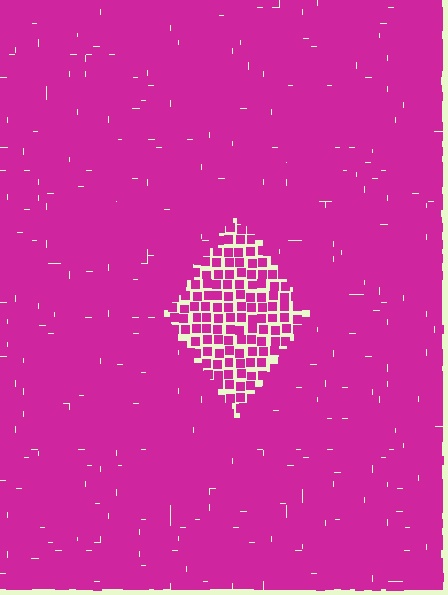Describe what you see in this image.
The image contains small magenta elements arranged at two different densities. A diamond-shaped region is visible where the elements are less densely packed than the surrounding area.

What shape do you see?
I see a diamond.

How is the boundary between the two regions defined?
The boundary is defined by a change in element density (approximately 2.1x ratio). All elements are the same color, size, and shape.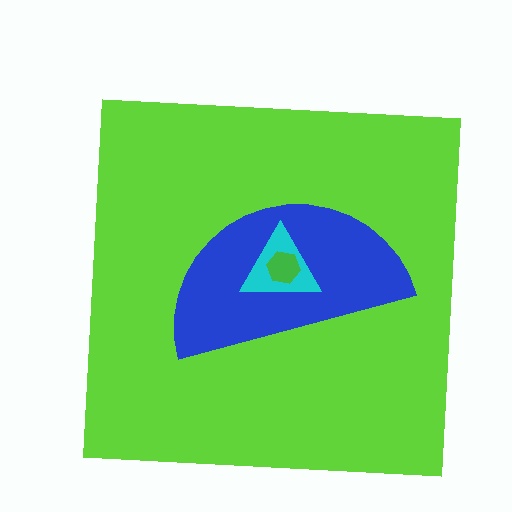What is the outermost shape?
The lime square.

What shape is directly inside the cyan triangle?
The green hexagon.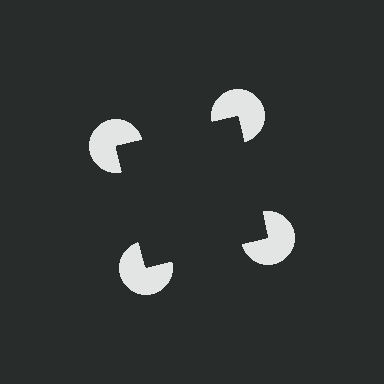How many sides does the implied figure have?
4 sides.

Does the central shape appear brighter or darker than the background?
It typically appears slightly darker than the background, even though no actual brightness change is drawn.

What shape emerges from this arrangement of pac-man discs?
An illusory square — its edges are inferred from the aligned wedge cuts in the pac-man discs, not physically drawn.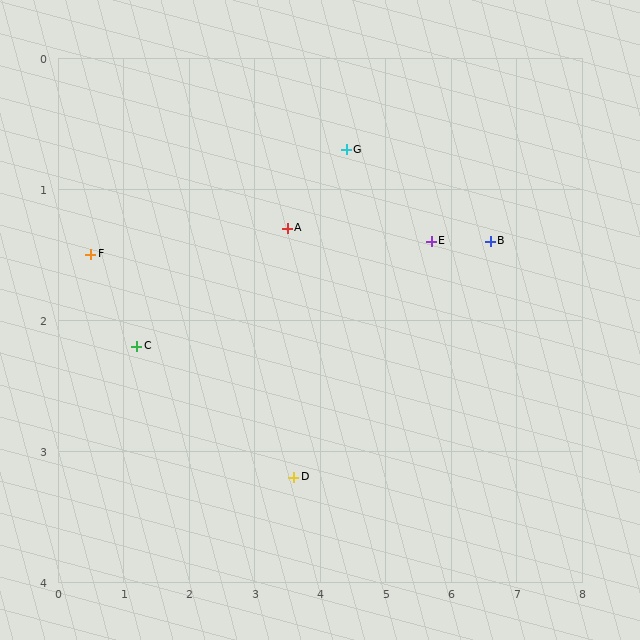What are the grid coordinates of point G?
Point G is at approximately (4.4, 0.7).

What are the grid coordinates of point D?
Point D is at approximately (3.6, 3.2).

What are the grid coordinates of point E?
Point E is at approximately (5.7, 1.4).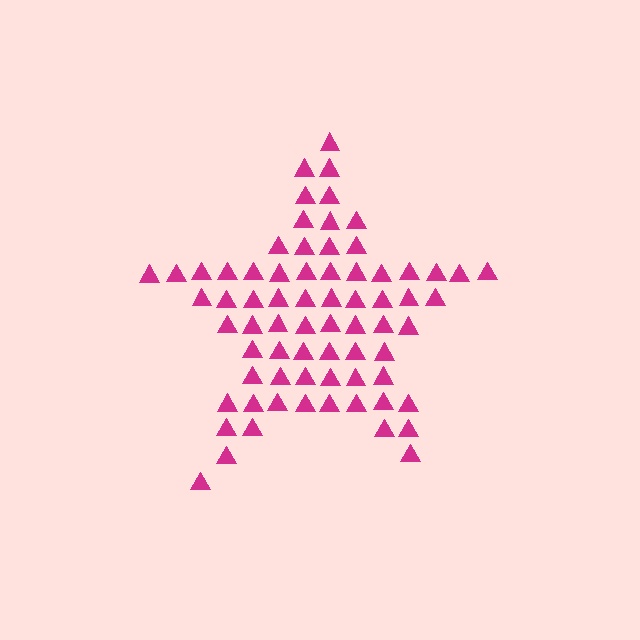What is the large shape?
The large shape is a star.